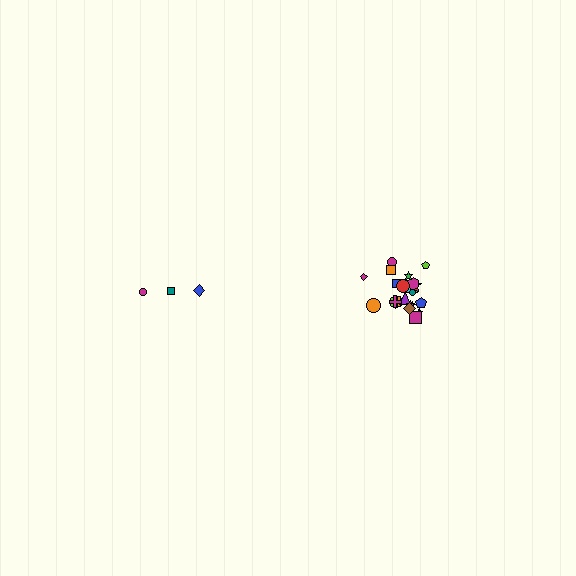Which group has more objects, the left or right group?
The right group.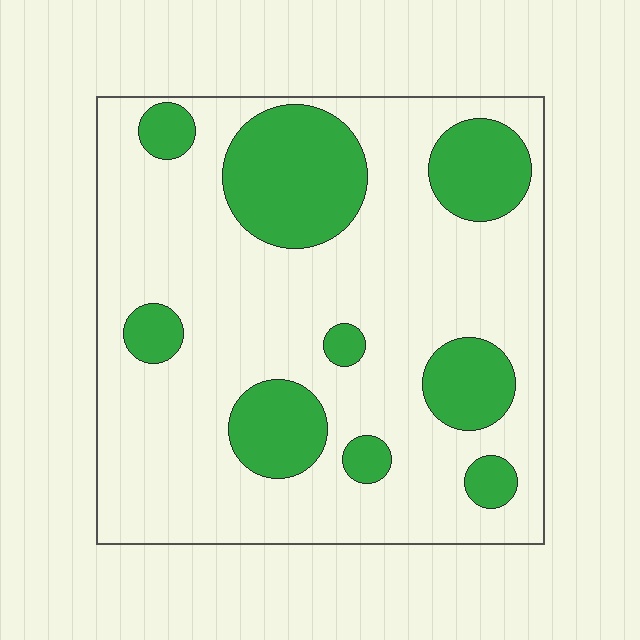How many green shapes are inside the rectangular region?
9.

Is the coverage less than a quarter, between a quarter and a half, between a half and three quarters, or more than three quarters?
Between a quarter and a half.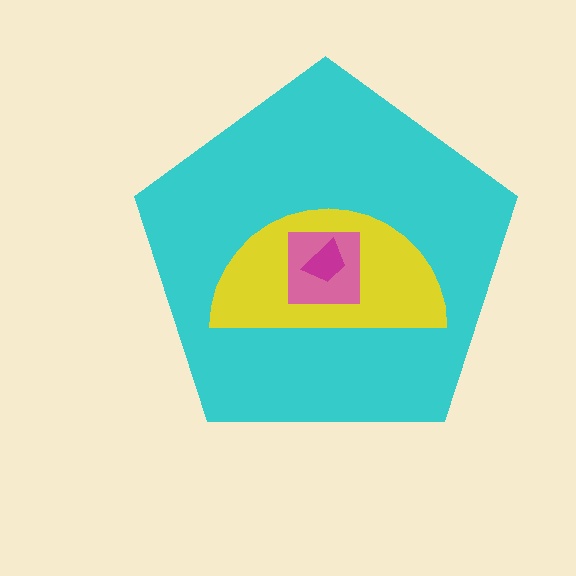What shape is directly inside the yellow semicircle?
The pink square.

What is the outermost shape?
The cyan pentagon.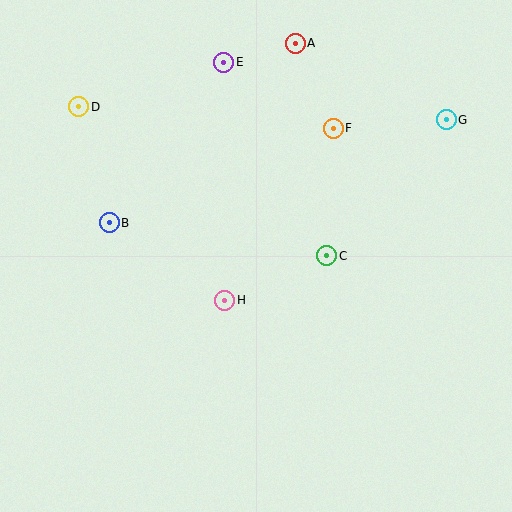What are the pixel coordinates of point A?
Point A is at (295, 43).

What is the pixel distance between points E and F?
The distance between E and F is 128 pixels.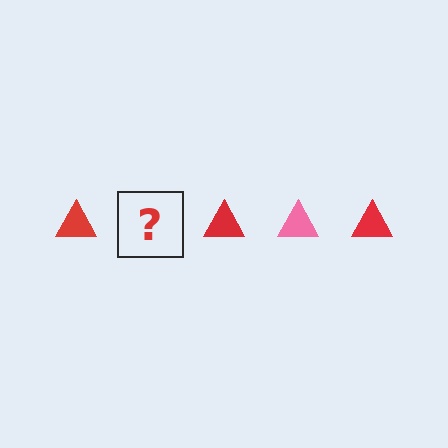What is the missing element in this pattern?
The missing element is a pink triangle.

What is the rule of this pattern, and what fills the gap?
The rule is that the pattern cycles through red, pink triangles. The gap should be filled with a pink triangle.